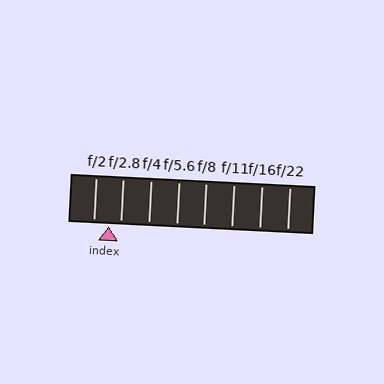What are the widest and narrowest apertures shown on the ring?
The widest aperture shown is f/2 and the narrowest is f/22.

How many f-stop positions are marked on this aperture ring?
There are 8 f-stop positions marked.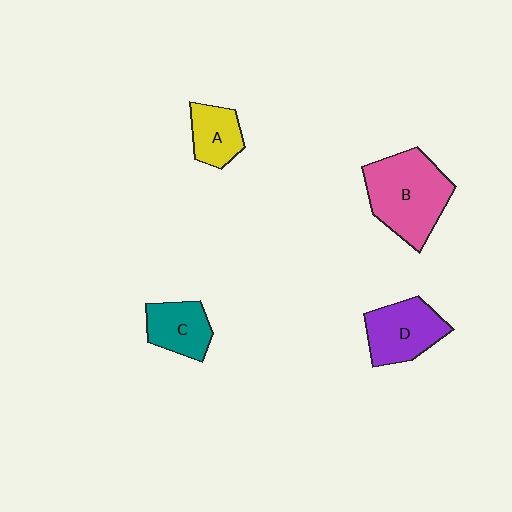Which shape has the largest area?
Shape B (pink).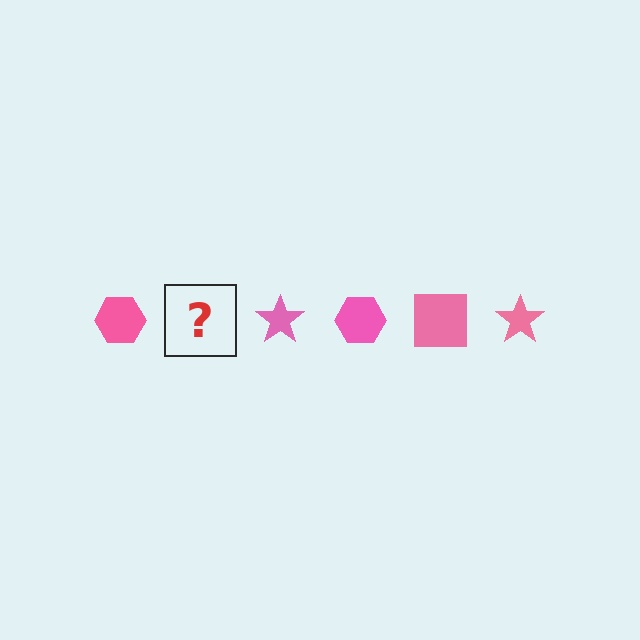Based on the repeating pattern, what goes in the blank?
The blank should be a pink square.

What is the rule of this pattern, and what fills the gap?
The rule is that the pattern cycles through hexagon, square, star shapes in pink. The gap should be filled with a pink square.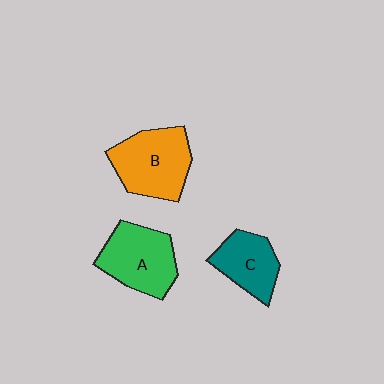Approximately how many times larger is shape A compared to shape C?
Approximately 1.3 times.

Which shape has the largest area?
Shape B (orange).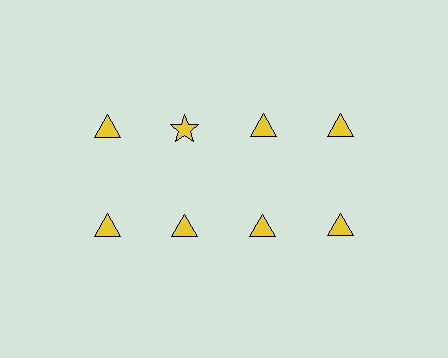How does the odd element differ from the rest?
It has a different shape: star instead of triangle.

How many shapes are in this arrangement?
There are 8 shapes arranged in a grid pattern.